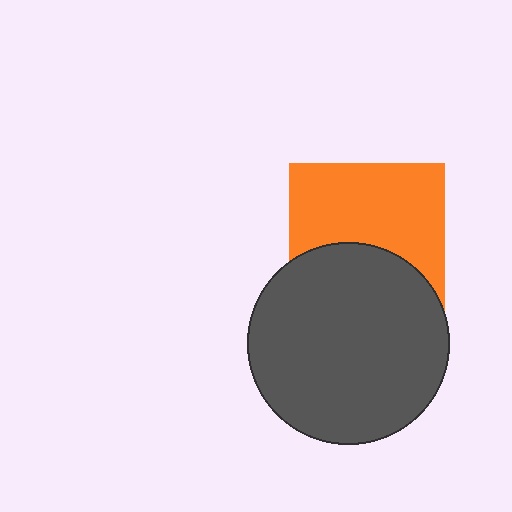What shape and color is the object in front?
The object in front is a dark gray circle.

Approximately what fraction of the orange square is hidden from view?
Roughly 41% of the orange square is hidden behind the dark gray circle.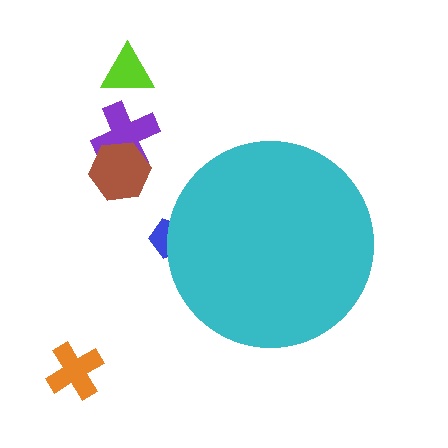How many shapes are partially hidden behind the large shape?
1 shape is partially hidden.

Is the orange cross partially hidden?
No, the orange cross is fully visible.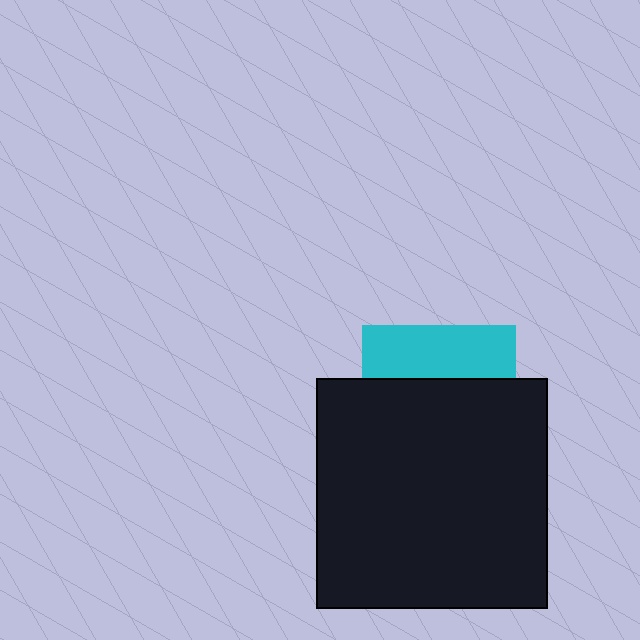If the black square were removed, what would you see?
You would see the complete cyan square.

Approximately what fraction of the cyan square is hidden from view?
Roughly 66% of the cyan square is hidden behind the black square.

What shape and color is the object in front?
The object in front is a black square.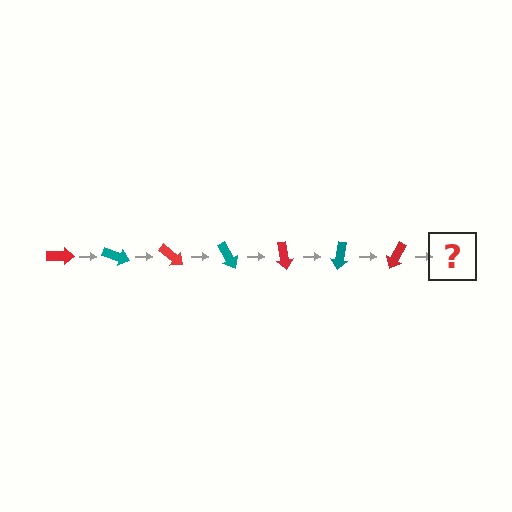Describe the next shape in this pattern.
It should be a teal arrow, rotated 140 degrees from the start.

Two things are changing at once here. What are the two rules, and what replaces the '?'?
The two rules are that it rotates 20 degrees each step and the color cycles through red and teal. The '?' should be a teal arrow, rotated 140 degrees from the start.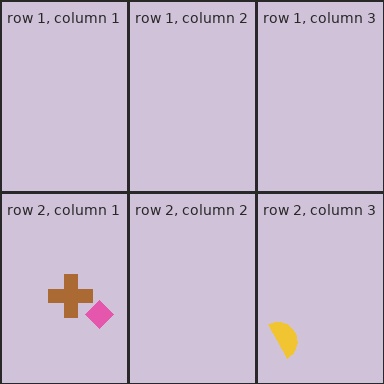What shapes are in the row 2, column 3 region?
The yellow semicircle.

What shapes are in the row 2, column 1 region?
The brown cross, the pink diamond.